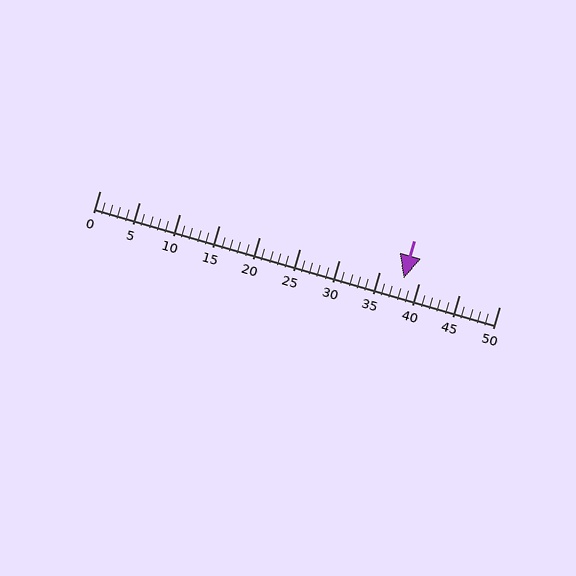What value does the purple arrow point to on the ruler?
The purple arrow points to approximately 38.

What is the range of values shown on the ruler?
The ruler shows values from 0 to 50.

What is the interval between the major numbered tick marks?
The major tick marks are spaced 5 units apart.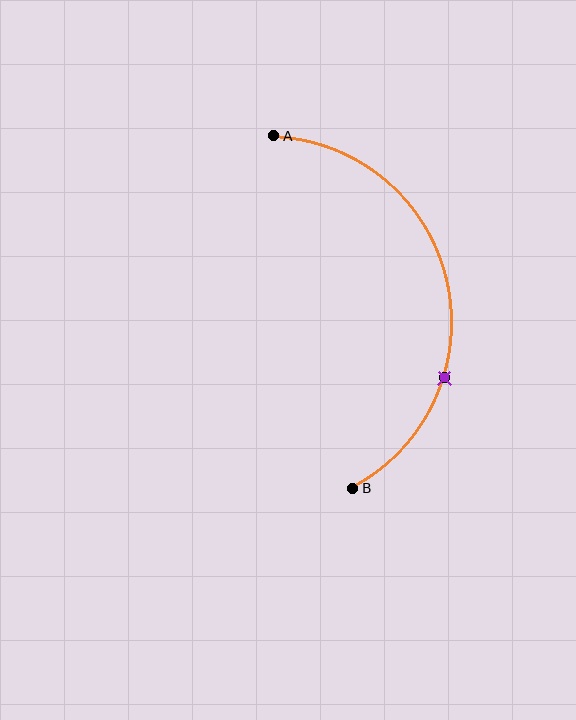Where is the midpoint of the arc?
The arc midpoint is the point on the curve farthest from the straight line joining A and B. It sits to the right of that line.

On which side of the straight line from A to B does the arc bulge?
The arc bulges to the right of the straight line connecting A and B.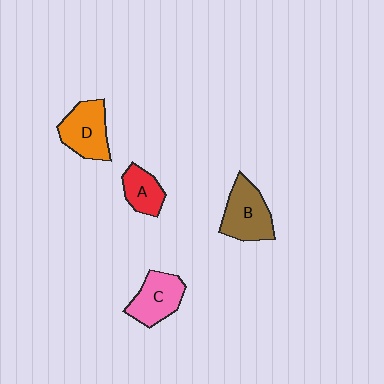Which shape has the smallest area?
Shape A (red).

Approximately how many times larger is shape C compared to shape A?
Approximately 1.4 times.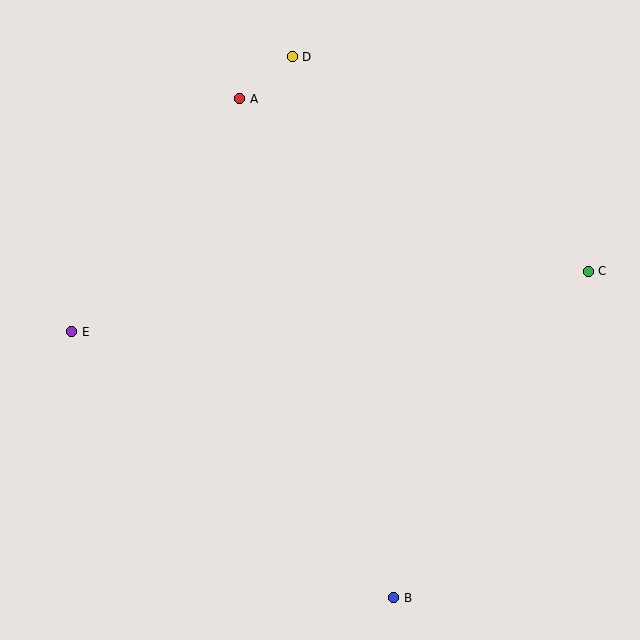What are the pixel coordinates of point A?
Point A is at (240, 99).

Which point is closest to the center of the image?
Point A at (240, 99) is closest to the center.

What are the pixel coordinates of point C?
Point C is at (588, 271).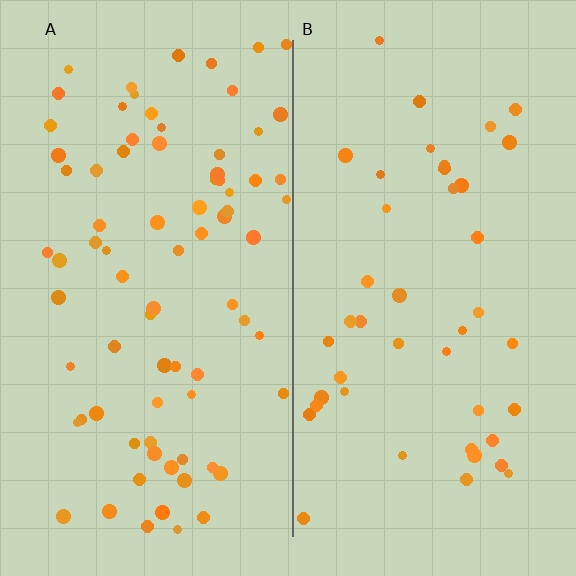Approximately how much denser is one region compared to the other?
Approximately 1.8× — region A over region B.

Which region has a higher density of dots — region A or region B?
A (the left).